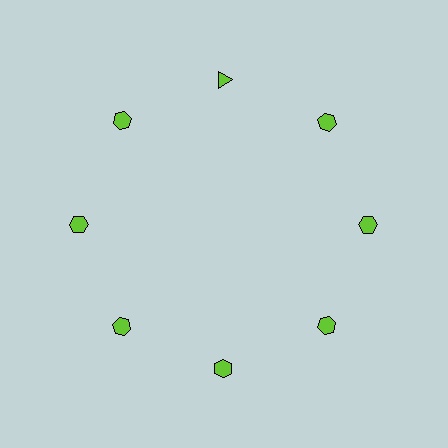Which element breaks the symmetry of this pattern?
The lime triangle at roughly the 12 o'clock position breaks the symmetry. All other shapes are lime hexagons.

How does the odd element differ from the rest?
It has a different shape: triangle instead of hexagon.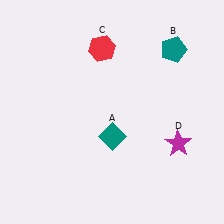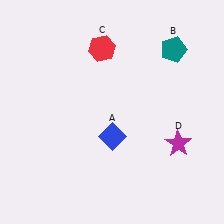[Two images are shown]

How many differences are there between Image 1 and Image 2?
There is 1 difference between the two images.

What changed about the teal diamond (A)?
In Image 1, A is teal. In Image 2, it changed to blue.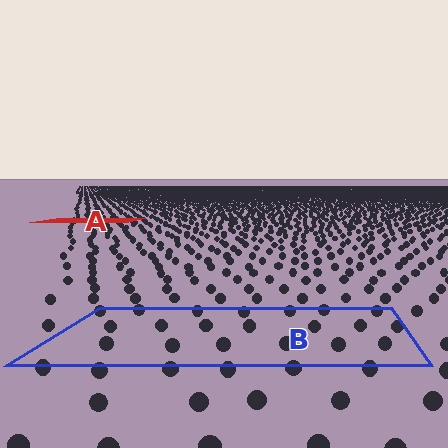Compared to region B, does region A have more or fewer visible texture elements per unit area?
Region A has more texture elements per unit area — they are packed more densely because it is farther away.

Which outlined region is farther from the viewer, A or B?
Region A is farther from the viewer — the texture elements inside it appear smaller and more densely packed.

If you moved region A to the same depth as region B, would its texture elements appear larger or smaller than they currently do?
They would appear larger. At a closer depth, the same texture elements are projected at a bigger on-screen size.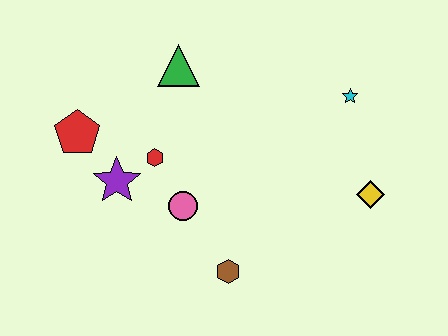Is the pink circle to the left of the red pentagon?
No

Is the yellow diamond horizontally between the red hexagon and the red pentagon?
No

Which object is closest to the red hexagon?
The purple star is closest to the red hexagon.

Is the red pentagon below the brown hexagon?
No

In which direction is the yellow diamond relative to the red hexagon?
The yellow diamond is to the right of the red hexagon.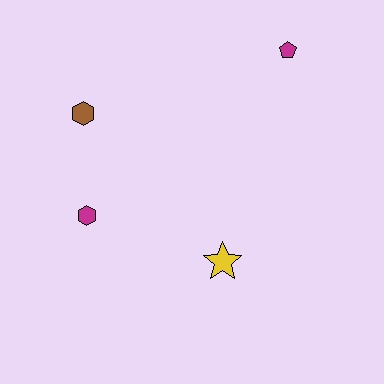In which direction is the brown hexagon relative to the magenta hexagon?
The brown hexagon is above the magenta hexagon.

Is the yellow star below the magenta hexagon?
Yes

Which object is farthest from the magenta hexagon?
The magenta pentagon is farthest from the magenta hexagon.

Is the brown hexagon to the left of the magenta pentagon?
Yes